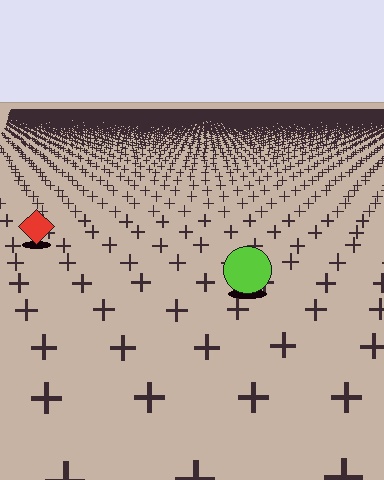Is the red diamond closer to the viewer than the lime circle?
No. The lime circle is closer — you can tell from the texture gradient: the ground texture is coarser near it.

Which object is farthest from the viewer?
The red diamond is farthest from the viewer. It appears smaller and the ground texture around it is denser.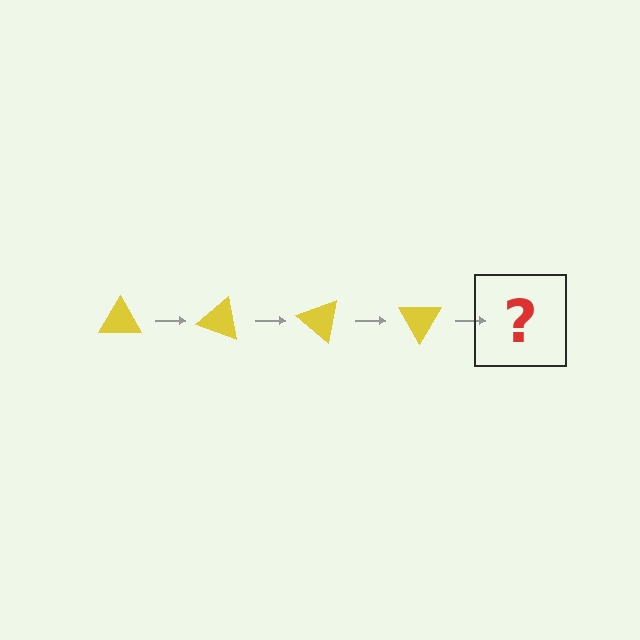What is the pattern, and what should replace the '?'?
The pattern is that the triangle rotates 20 degrees each step. The '?' should be a yellow triangle rotated 80 degrees.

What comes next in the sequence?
The next element should be a yellow triangle rotated 80 degrees.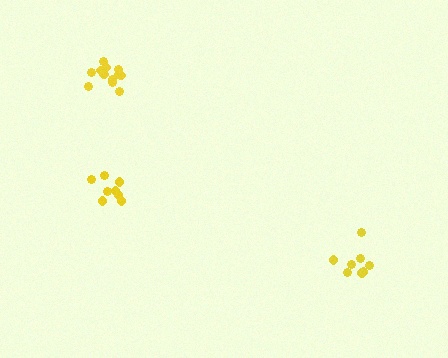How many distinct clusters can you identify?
There are 3 distinct clusters.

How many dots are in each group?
Group 1: 12 dots, Group 2: 8 dots, Group 3: 8 dots (28 total).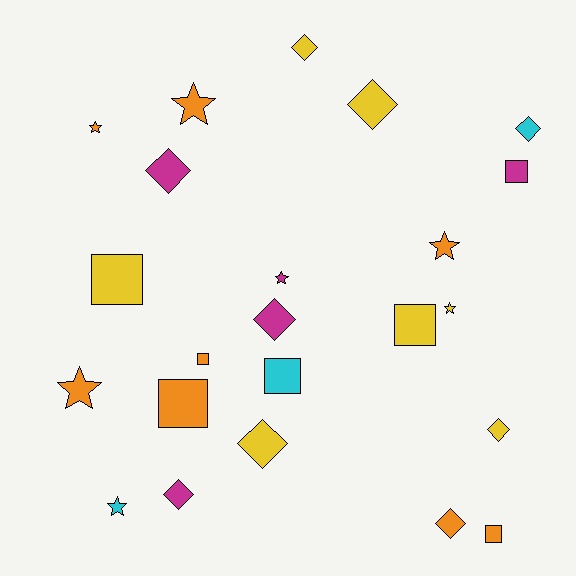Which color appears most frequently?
Orange, with 8 objects.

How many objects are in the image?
There are 23 objects.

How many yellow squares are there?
There are 2 yellow squares.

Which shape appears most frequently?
Diamond, with 9 objects.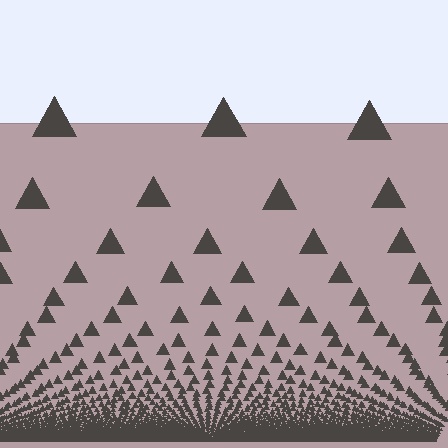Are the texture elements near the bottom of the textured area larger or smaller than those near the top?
Smaller. The gradient is inverted — elements near the bottom are smaller and denser.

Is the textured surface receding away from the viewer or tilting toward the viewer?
The surface appears to tilt toward the viewer. Texture elements get larger and sparser toward the top.